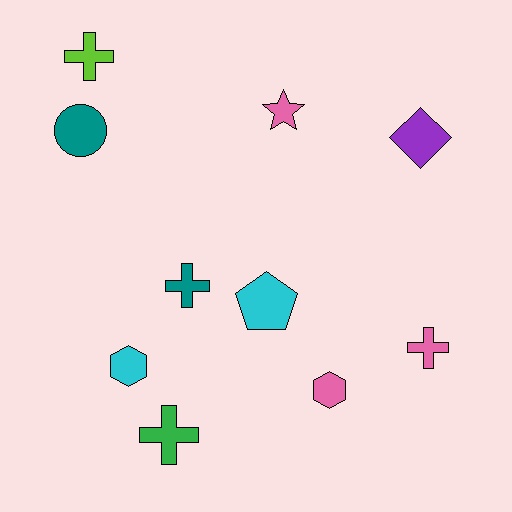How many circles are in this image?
There is 1 circle.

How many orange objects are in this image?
There are no orange objects.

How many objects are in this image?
There are 10 objects.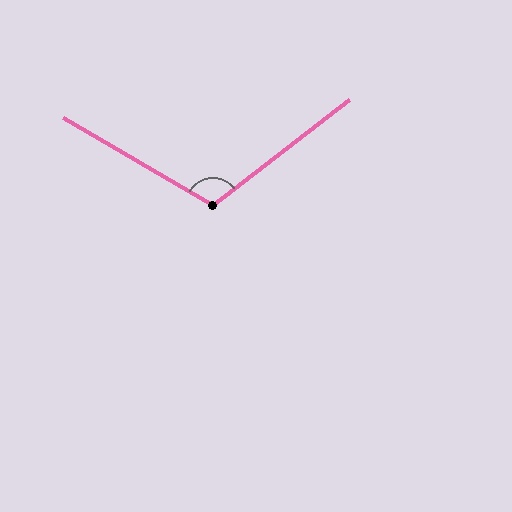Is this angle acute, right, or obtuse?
It is obtuse.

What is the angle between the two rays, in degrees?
Approximately 112 degrees.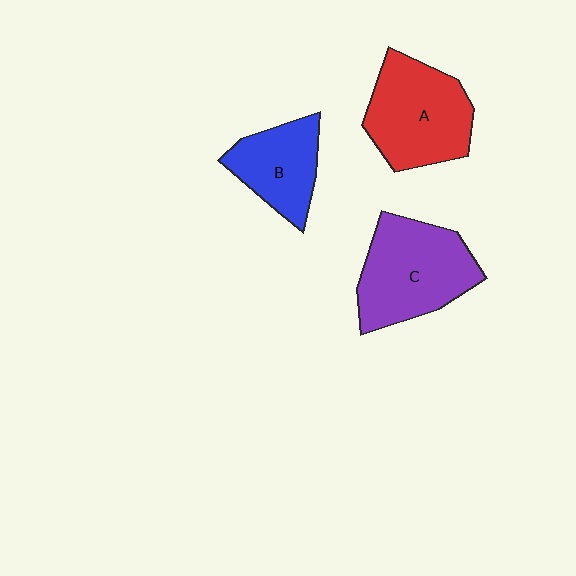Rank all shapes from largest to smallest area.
From largest to smallest: C (purple), A (red), B (blue).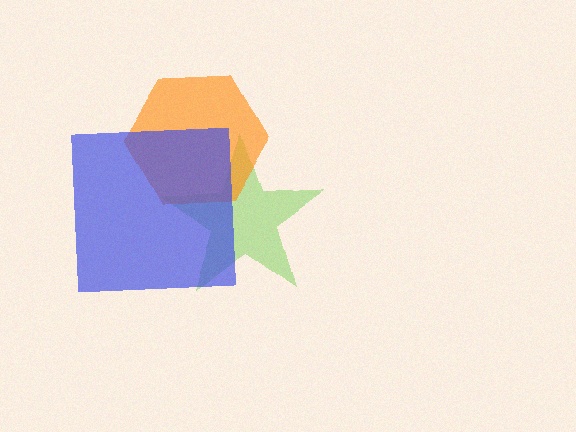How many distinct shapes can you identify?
There are 3 distinct shapes: a lime star, an orange hexagon, a blue square.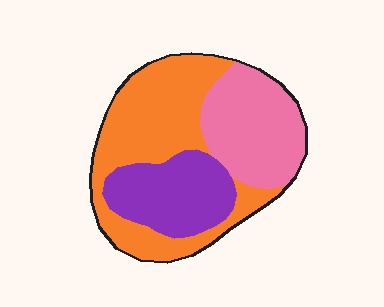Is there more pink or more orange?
Orange.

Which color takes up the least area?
Purple, at roughly 25%.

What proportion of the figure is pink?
Pink covers 29% of the figure.